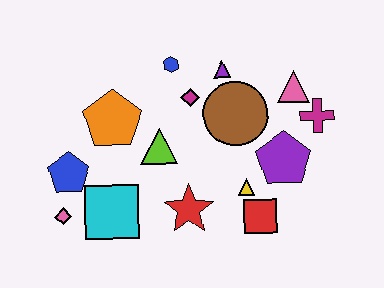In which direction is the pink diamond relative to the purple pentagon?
The pink diamond is to the left of the purple pentagon.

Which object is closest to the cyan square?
The pink diamond is closest to the cyan square.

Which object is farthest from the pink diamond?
The magenta cross is farthest from the pink diamond.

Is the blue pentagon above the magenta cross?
No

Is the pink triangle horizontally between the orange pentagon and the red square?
No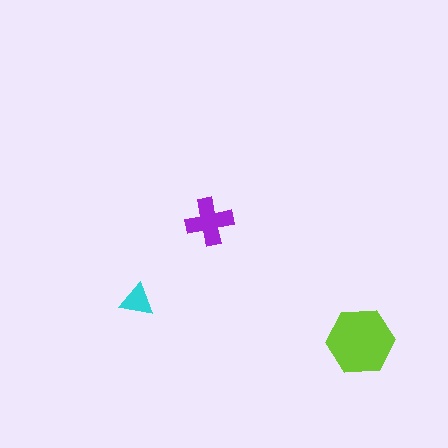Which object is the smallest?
The cyan triangle.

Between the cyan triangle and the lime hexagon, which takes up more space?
The lime hexagon.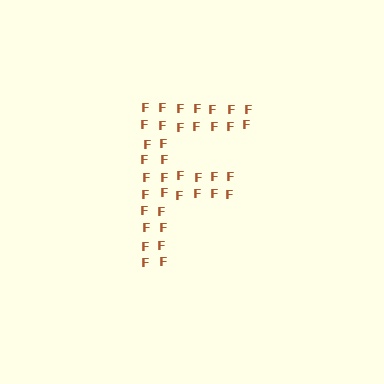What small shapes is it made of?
It is made of small letter F's.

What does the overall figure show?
The overall figure shows the letter F.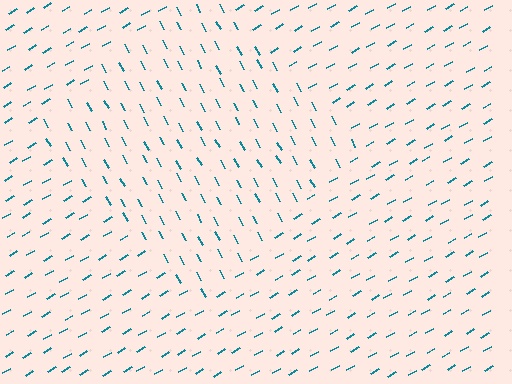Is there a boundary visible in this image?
Yes, there is a texture boundary formed by a change in line orientation.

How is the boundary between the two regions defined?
The boundary is defined purely by a change in line orientation (approximately 88 degrees difference). All lines are the same color and thickness.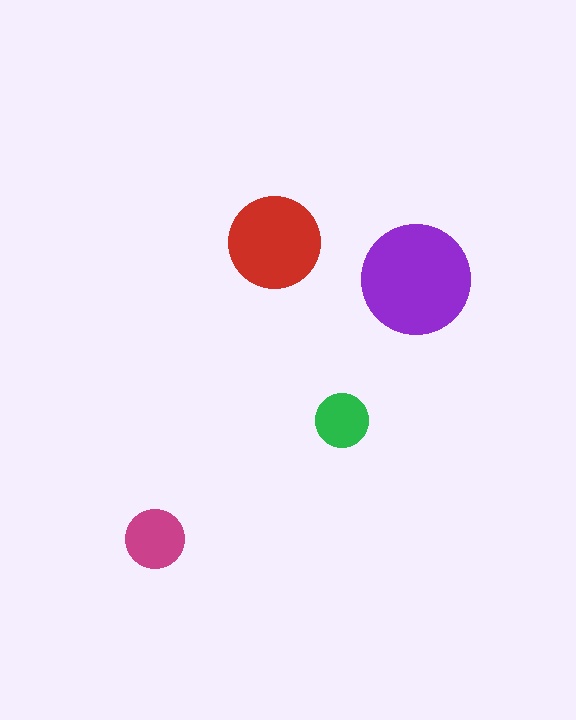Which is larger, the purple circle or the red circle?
The purple one.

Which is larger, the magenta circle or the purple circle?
The purple one.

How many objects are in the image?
There are 4 objects in the image.